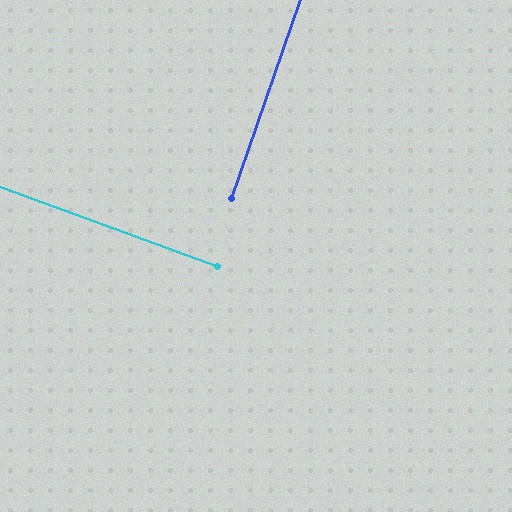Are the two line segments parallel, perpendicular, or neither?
Perpendicular — they meet at approximately 89°.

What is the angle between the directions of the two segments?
Approximately 89 degrees.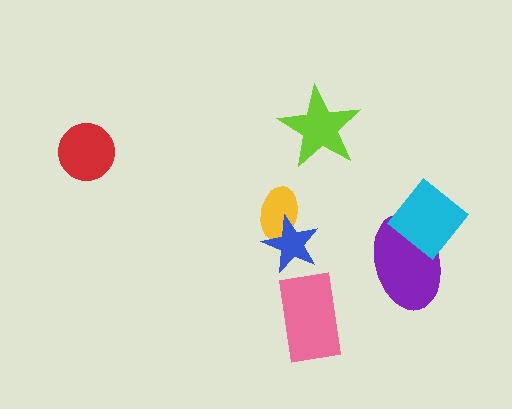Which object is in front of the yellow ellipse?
The blue star is in front of the yellow ellipse.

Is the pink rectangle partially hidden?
No, no other shape covers it.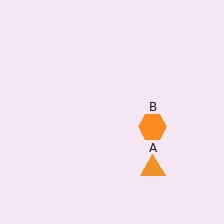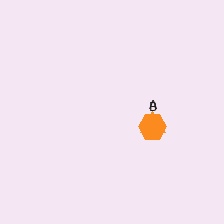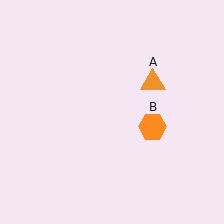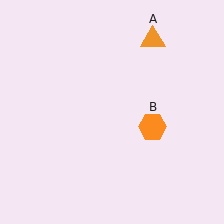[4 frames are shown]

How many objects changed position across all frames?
1 object changed position: orange triangle (object A).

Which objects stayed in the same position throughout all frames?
Orange hexagon (object B) remained stationary.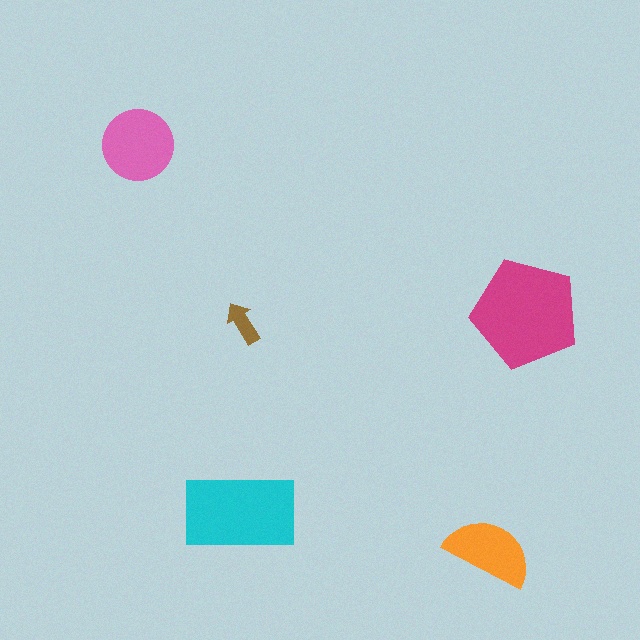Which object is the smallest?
The brown arrow.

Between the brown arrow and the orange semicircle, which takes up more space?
The orange semicircle.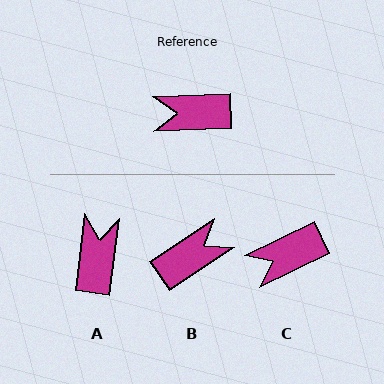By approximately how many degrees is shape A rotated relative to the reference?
Approximately 99 degrees clockwise.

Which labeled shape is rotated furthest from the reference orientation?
B, about 149 degrees away.